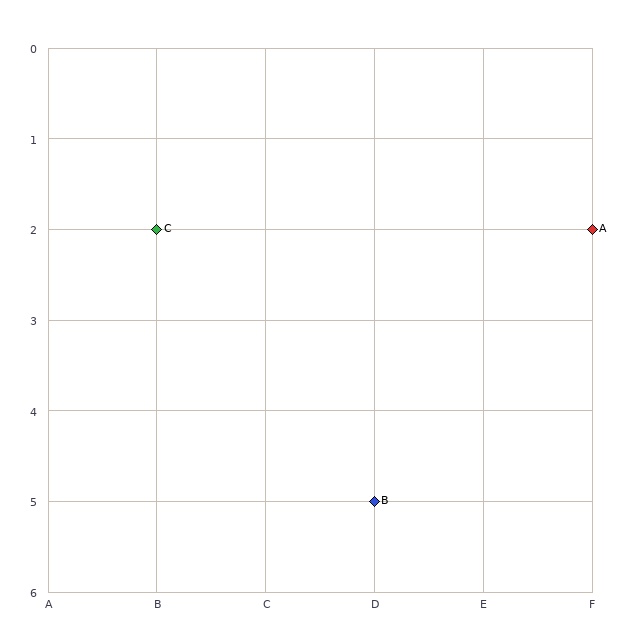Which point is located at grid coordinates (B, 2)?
Point C is at (B, 2).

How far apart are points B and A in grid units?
Points B and A are 2 columns and 3 rows apart (about 3.6 grid units diagonally).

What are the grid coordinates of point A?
Point A is at grid coordinates (F, 2).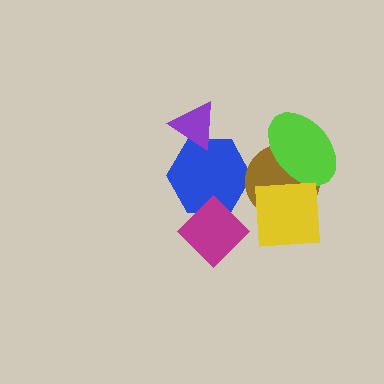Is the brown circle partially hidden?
Yes, it is partially covered by another shape.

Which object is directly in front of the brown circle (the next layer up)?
The lime ellipse is directly in front of the brown circle.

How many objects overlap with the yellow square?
1 object overlaps with the yellow square.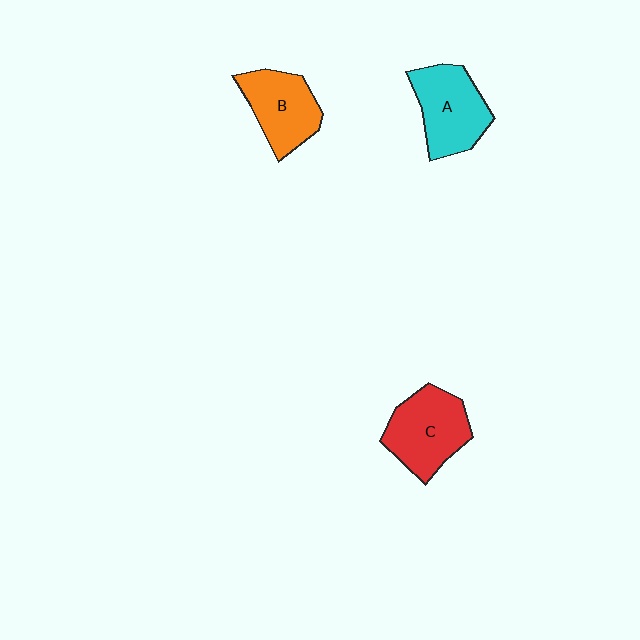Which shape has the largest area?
Shape C (red).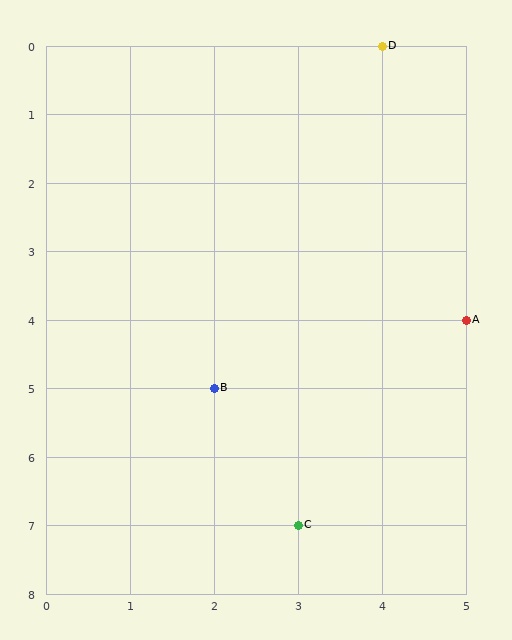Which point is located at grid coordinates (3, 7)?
Point C is at (3, 7).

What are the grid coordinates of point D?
Point D is at grid coordinates (4, 0).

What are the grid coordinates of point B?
Point B is at grid coordinates (2, 5).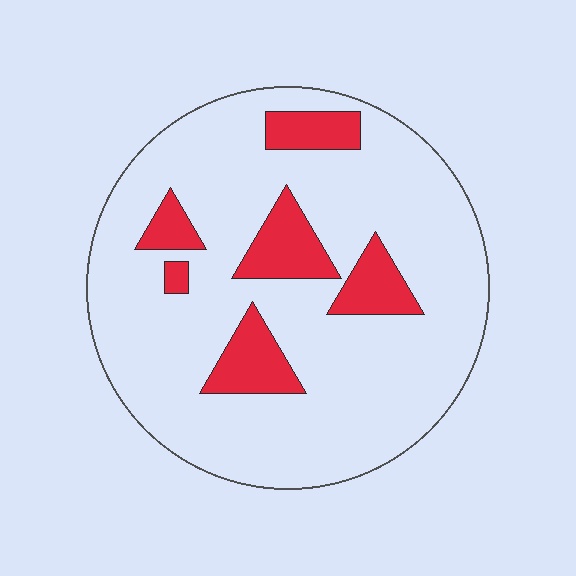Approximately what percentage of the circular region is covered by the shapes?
Approximately 15%.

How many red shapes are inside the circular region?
6.